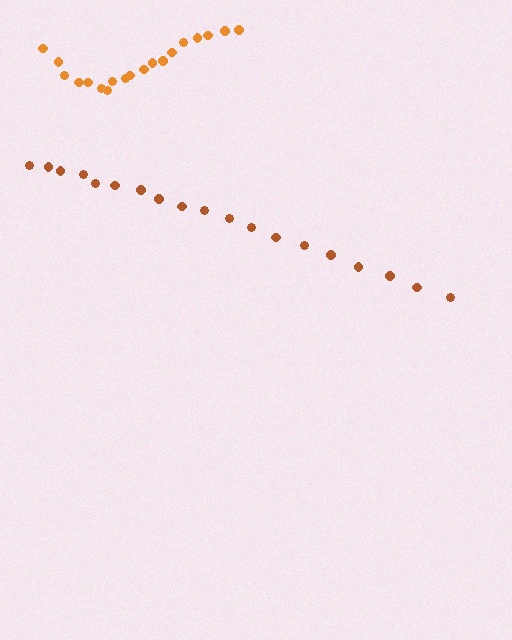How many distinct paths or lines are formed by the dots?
There are 2 distinct paths.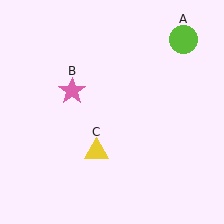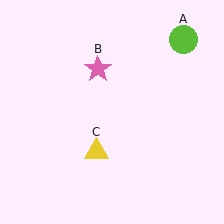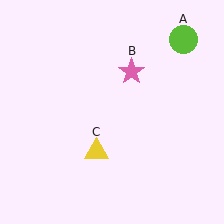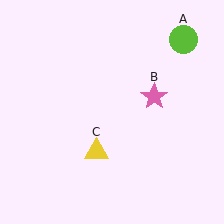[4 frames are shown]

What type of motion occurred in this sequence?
The pink star (object B) rotated clockwise around the center of the scene.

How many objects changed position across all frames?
1 object changed position: pink star (object B).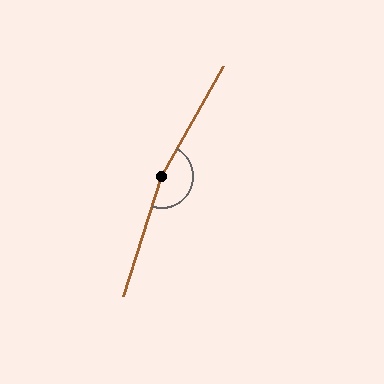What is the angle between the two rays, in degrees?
Approximately 169 degrees.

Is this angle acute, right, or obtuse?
It is obtuse.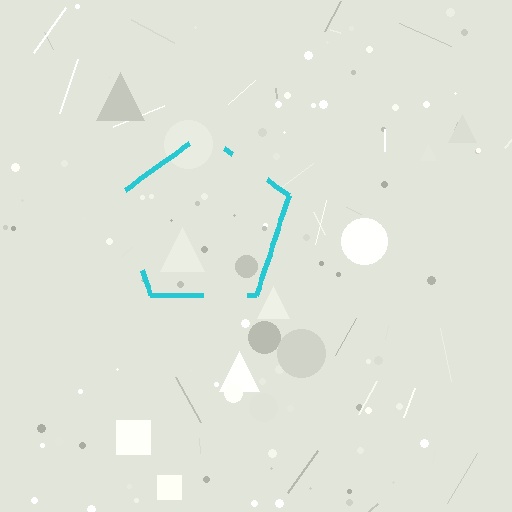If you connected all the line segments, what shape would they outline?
They would outline a pentagon.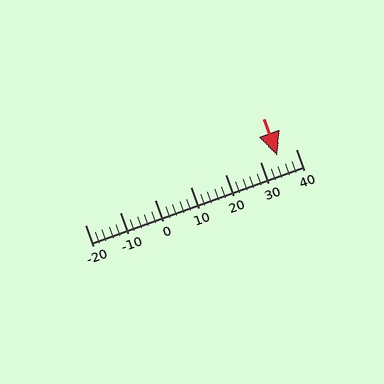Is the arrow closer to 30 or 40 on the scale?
The arrow is closer to 30.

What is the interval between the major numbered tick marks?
The major tick marks are spaced 10 units apart.